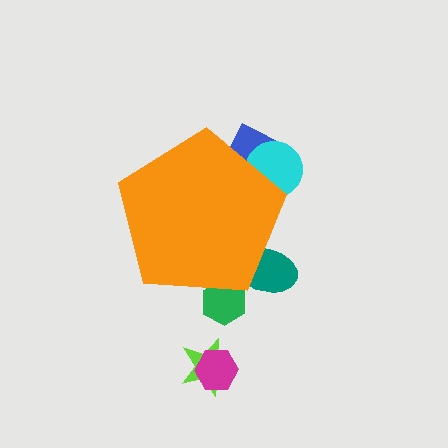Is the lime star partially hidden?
No, the lime star is fully visible.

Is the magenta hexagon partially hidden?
No, the magenta hexagon is fully visible.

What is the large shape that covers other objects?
An orange pentagon.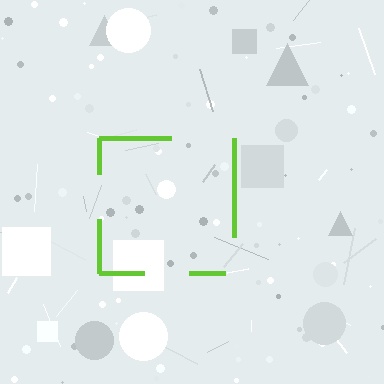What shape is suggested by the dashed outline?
The dashed outline suggests a square.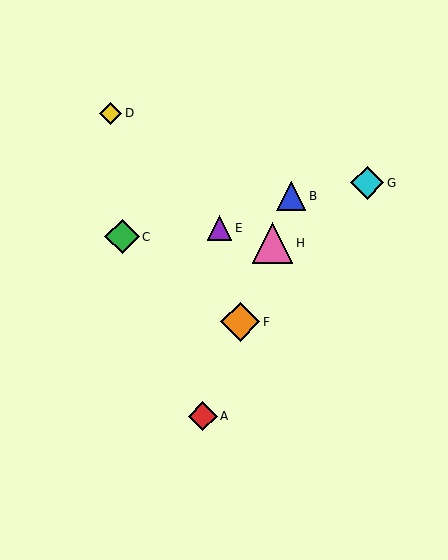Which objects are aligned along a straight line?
Objects A, B, F, H are aligned along a straight line.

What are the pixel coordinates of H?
Object H is at (272, 243).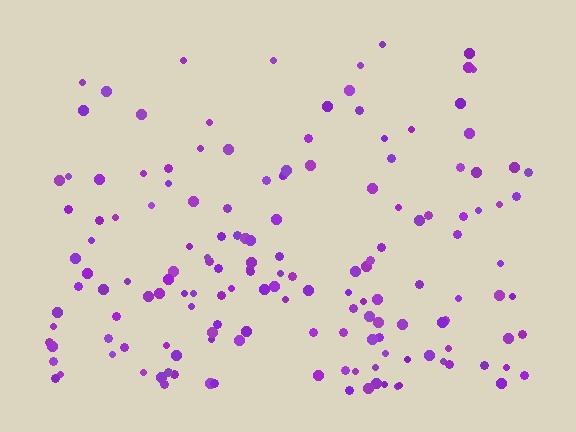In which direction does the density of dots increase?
From top to bottom, with the bottom side densest.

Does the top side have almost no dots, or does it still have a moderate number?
Still a moderate number, just noticeably fewer than the bottom.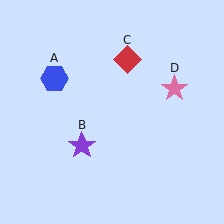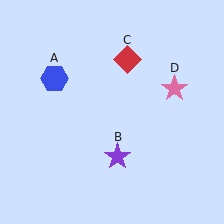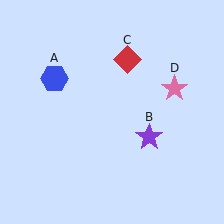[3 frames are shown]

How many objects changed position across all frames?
1 object changed position: purple star (object B).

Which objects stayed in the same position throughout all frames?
Blue hexagon (object A) and red diamond (object C) and pink star (object D) remained stationary.